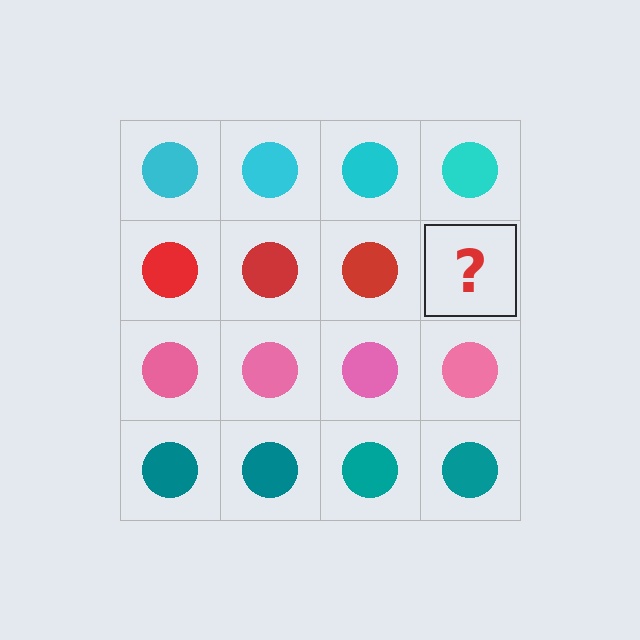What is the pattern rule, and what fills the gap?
The rule is that each row has a consistent color. The gap should be filled with a red circle.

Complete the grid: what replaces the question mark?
The question mark should be replaced with a red circle.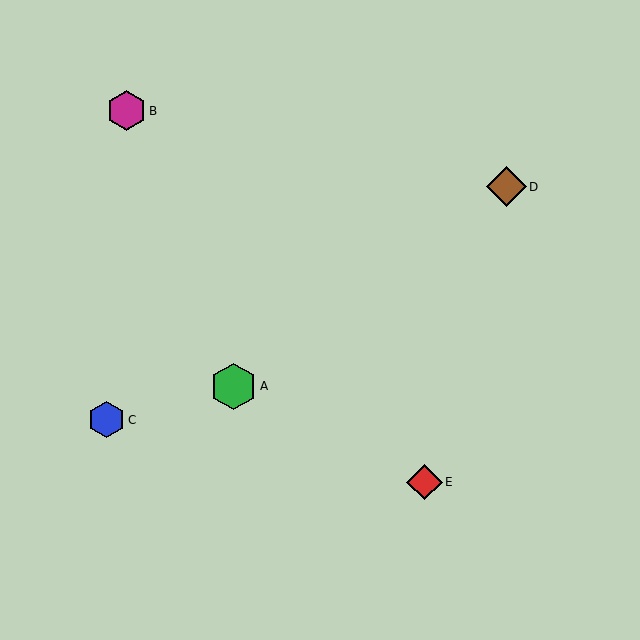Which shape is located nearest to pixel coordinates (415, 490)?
The red diamond (labeled E) at (424, 482) is nearest to that location.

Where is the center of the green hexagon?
The center of the green hexagon is at (234, 386).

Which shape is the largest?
The green hexagon (labeled A) is the largest.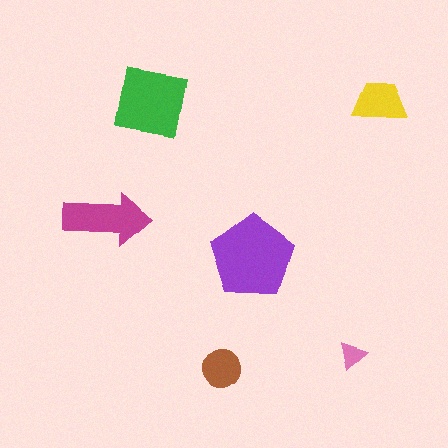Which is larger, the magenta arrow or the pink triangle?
The magenta arrow.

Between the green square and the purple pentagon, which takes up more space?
The purple pentagon.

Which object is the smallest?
The pink triangle.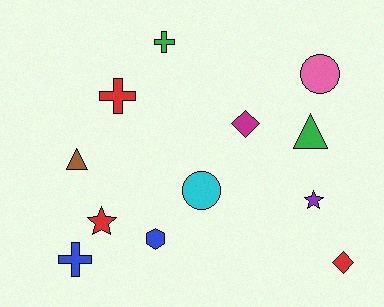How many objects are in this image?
There are 12 objects.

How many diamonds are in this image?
There are 2 diamonds.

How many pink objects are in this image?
There is 1 pink object.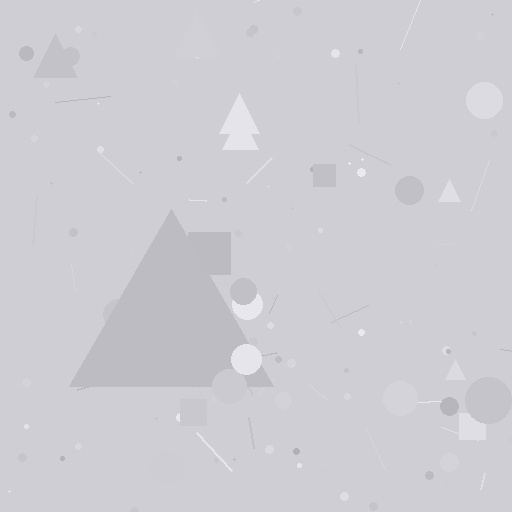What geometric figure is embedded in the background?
A triangle is embedded in the background.